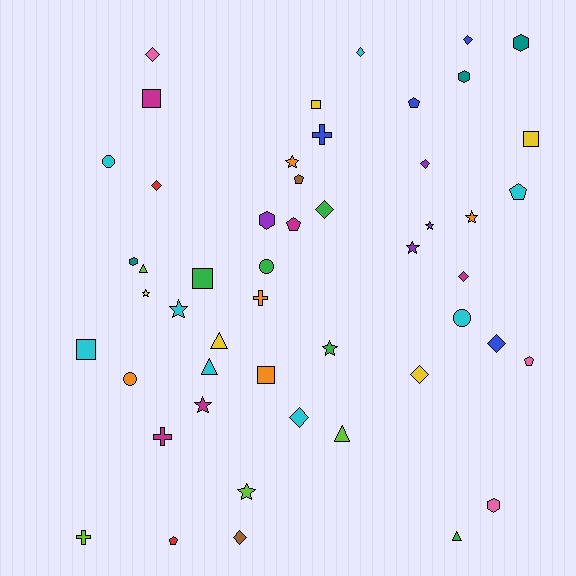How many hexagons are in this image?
There are 5 hexagons.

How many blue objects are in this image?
There are 4 blue objects.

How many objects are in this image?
There are 50 objects.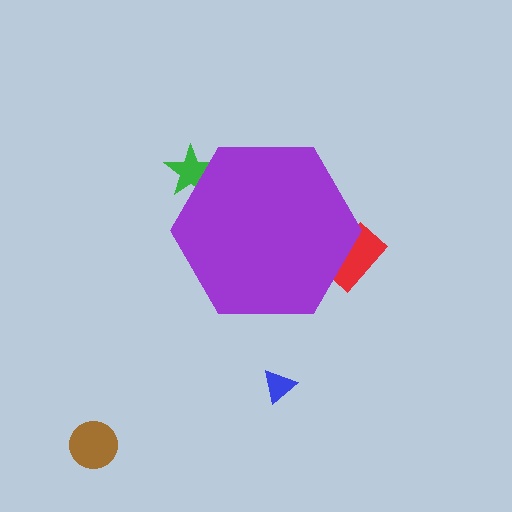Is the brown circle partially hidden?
No, the brown circle is fully visible.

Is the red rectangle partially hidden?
Yes, the red rectangle is partially hidden behind the purple hexagon.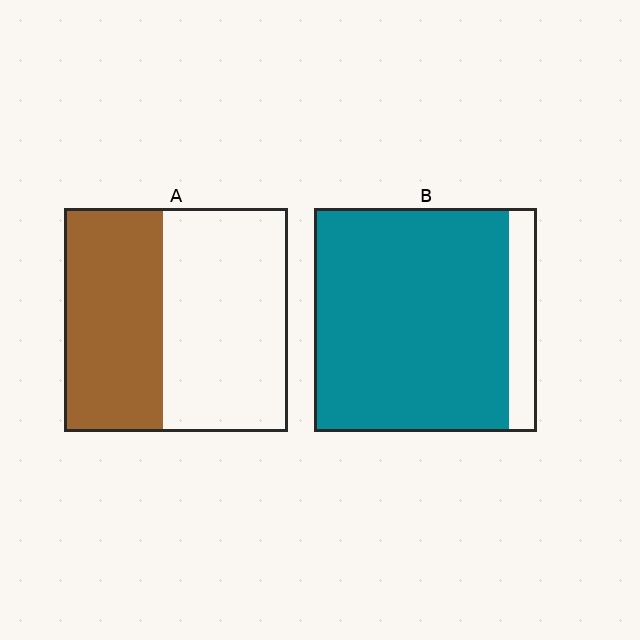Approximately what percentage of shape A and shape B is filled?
A is approximately 45% and B is approximately 85%.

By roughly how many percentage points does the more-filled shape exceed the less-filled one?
By roughly 45 percentage points (B over A).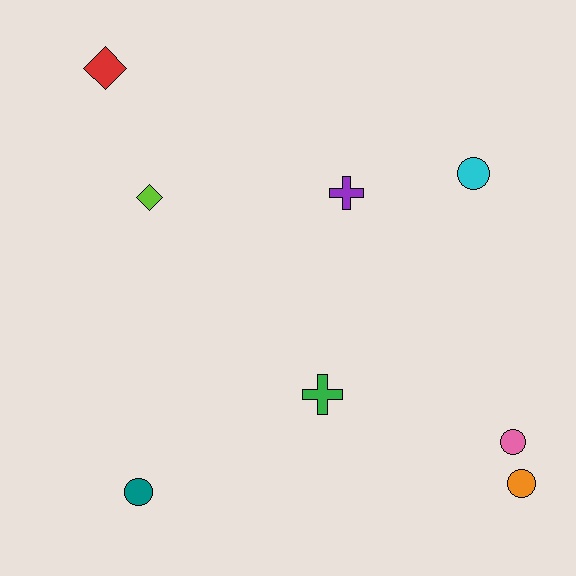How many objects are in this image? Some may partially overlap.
There are 8 objects.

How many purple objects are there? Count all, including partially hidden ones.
There is 1 purple object.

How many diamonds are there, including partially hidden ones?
There are 2 diamonds.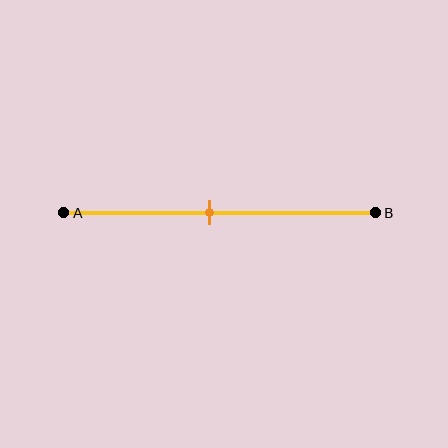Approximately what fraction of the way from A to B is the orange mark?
The orange mark is approximately 45% of the way from A to B.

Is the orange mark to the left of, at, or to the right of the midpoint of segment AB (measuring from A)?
The orange mark is to the left of the midpoint of segment AB.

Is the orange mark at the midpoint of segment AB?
No, the mark is at about 45% from A, not at the 50% midpoint.